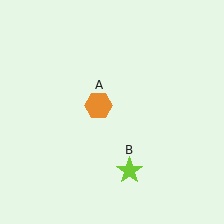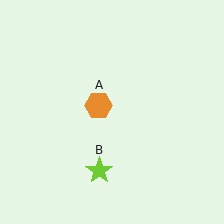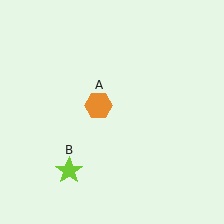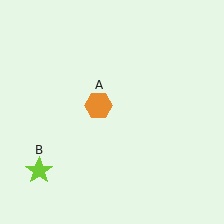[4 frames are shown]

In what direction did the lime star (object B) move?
The lime star (object B) moved left.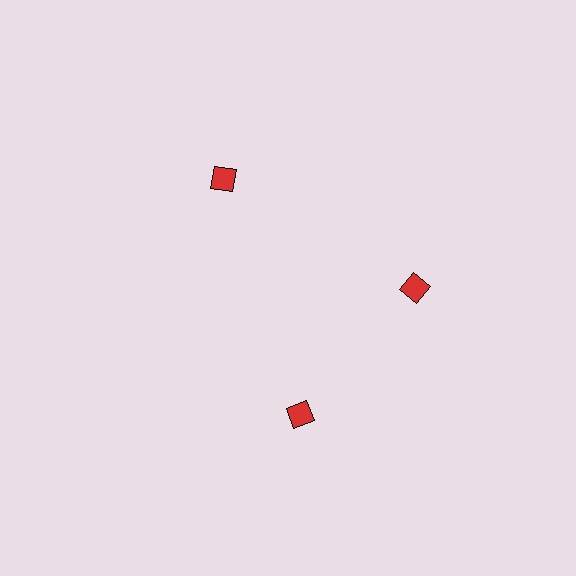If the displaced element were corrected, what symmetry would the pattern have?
It would have 3-fold rotational symmetry — the pattern would map onto itself every 120 degrees.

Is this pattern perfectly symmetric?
No. The 3 red squares are arranged in a ring, but one element near the 7 o'clock position is rotated out of alignment along the ring, breaking the 3-fold rotational symmetry.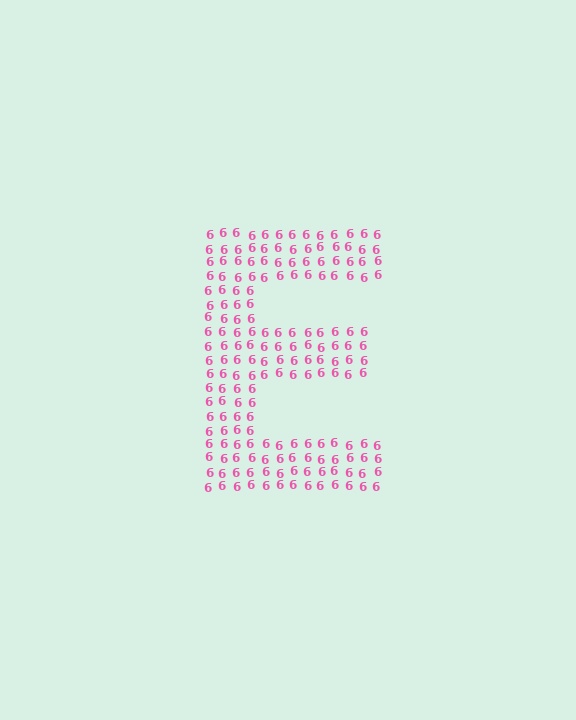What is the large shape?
The large shape is the letter E.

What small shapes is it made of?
It is made of small digit 6's.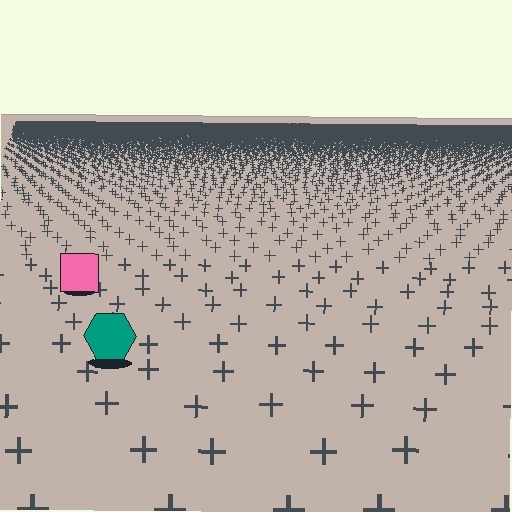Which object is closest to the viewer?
The teal hexagon is closest. The texture marks near it are larger and more spread out.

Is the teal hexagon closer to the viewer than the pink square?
Yes. The teal hexagon is closer — you can tell from the texture gradient: the ground texture is coarser near it.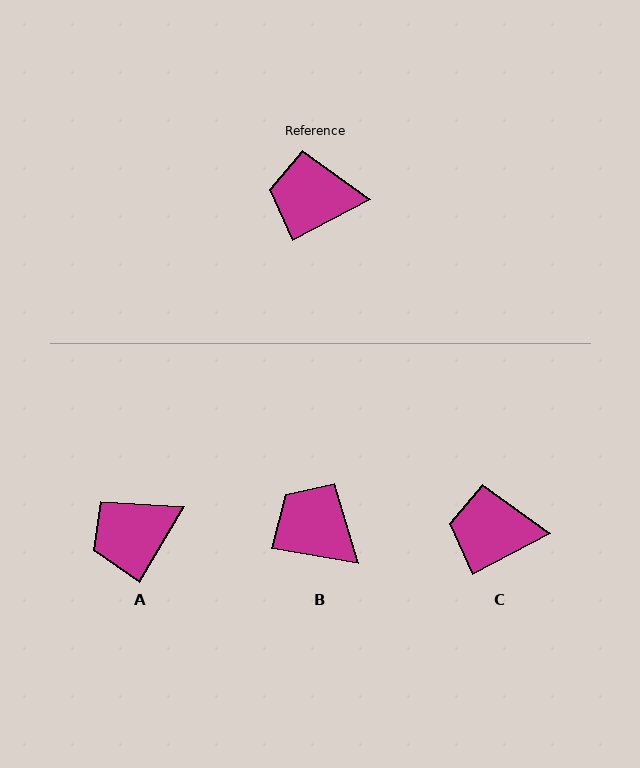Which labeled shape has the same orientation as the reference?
C.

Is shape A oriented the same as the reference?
No, it is off by about 32 degrees.